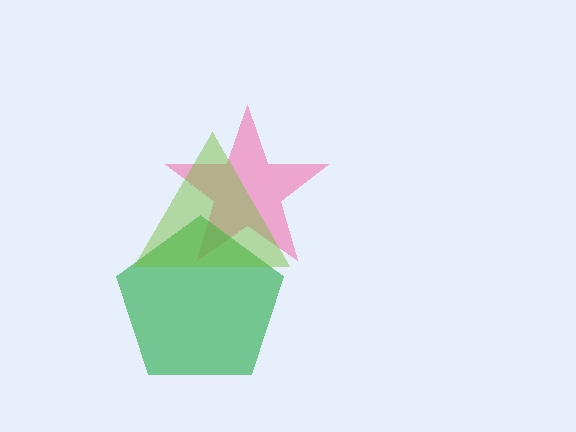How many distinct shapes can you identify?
There are 3 distinct shapes: a pink star, a green pentagon, a lime triangle.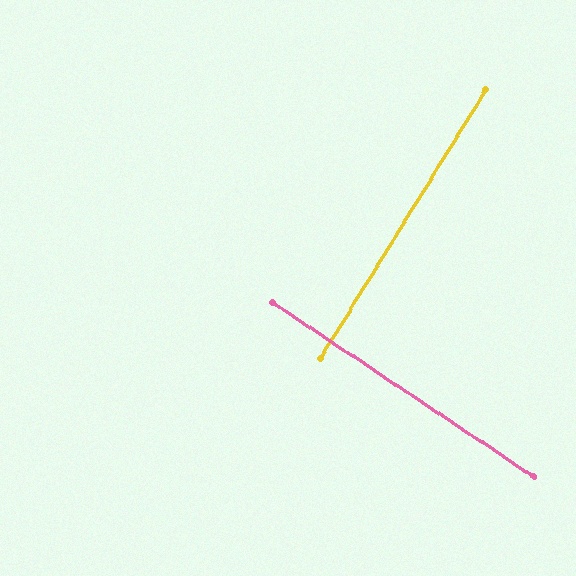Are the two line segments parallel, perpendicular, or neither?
Perpendicular — they meet at approximately 88°.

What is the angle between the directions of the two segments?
Approximately 88 degrees.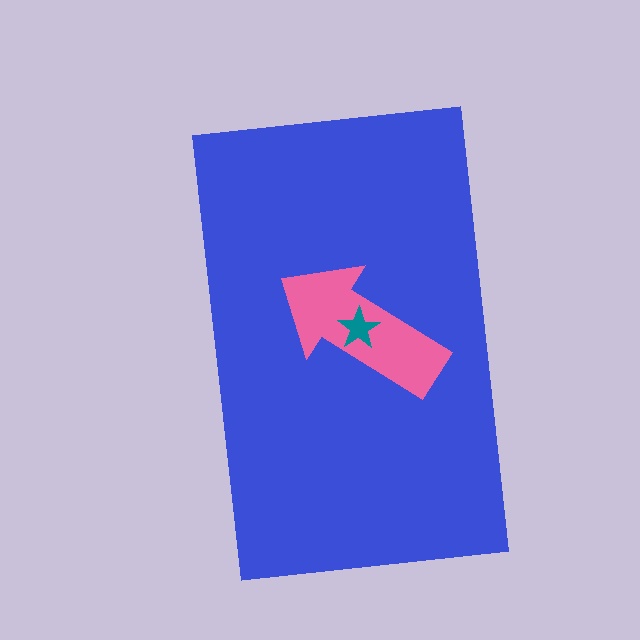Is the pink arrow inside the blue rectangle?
Yes.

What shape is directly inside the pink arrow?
The teal star.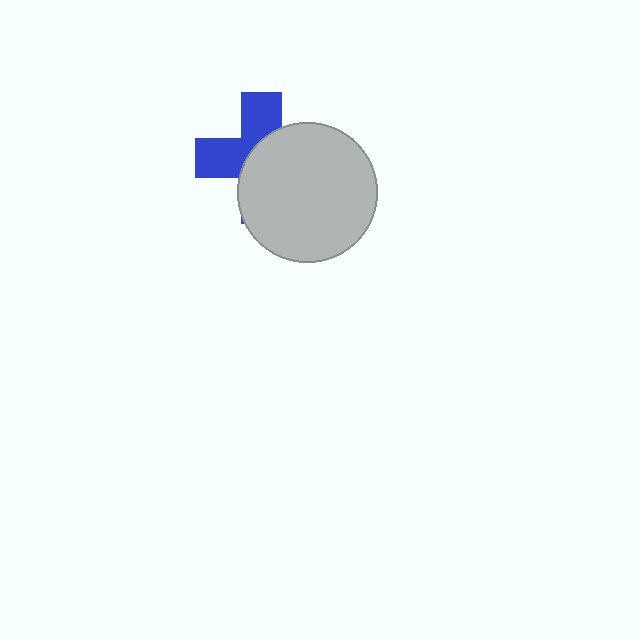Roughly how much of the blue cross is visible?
A small part of it is visible (roughly 43%).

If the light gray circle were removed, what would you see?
You would see the complete blue cross.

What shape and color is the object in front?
The object in front is a light gray circle.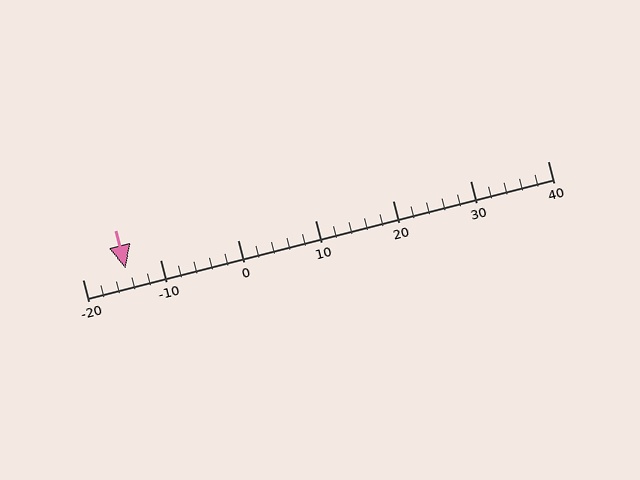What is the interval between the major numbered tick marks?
The major tick marks are spaced 10 units apart.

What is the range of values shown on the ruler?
The ruler shows values from -20 to 40.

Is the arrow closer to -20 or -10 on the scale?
The arrow is closer to -10.